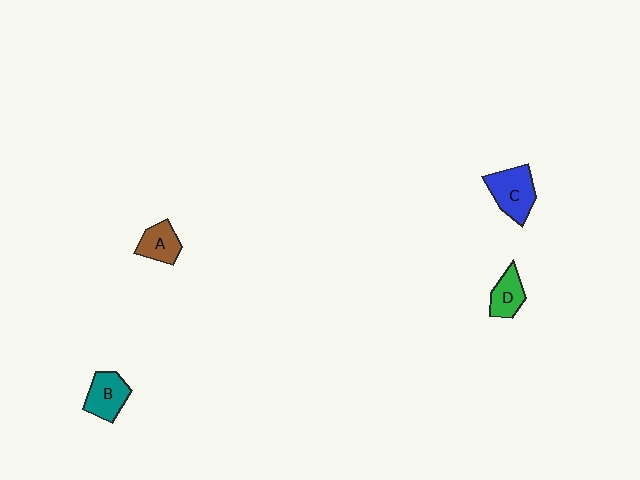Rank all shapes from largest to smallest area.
From largest to smallest: C (blue), B (teal), A (brown), D (green).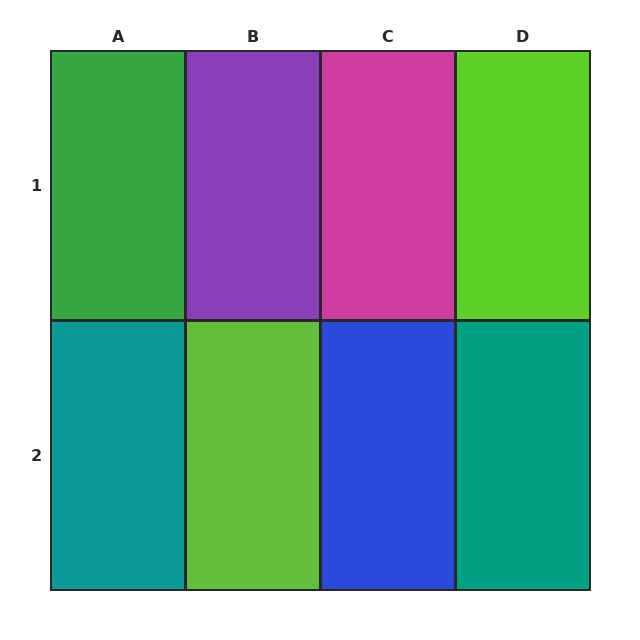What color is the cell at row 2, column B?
Lime.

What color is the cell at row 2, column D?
Teal.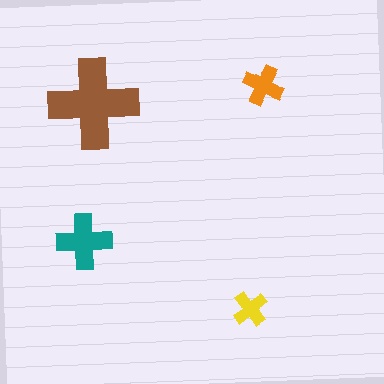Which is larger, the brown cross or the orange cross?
The brown one.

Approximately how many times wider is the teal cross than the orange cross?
About 1.5 times wider.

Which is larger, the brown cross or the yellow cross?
The brown one.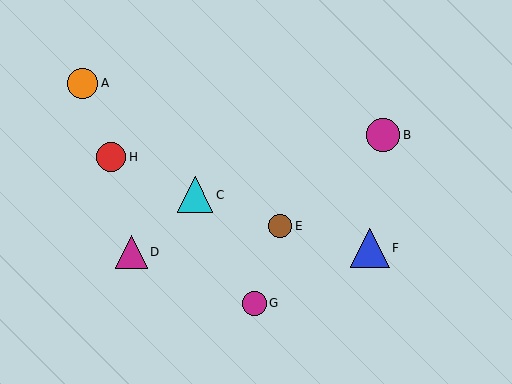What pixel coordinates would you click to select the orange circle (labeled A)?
Click at (83, 83) to select the orange circle A.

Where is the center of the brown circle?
The center of the brown circle is at (280, 226).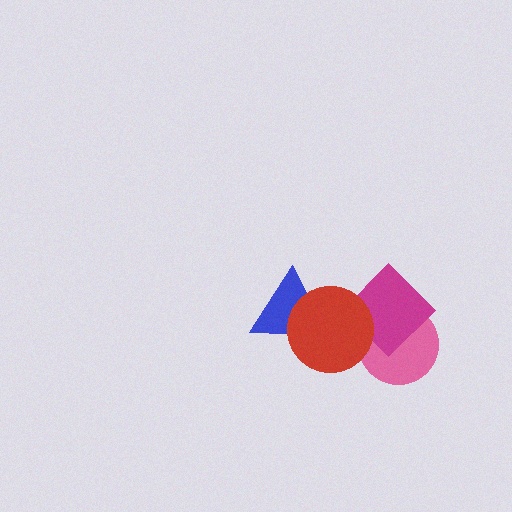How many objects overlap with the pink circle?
2 objects overlap with the pink circle.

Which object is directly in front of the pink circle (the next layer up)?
The magenta diamond is directly in front of the pink circle.